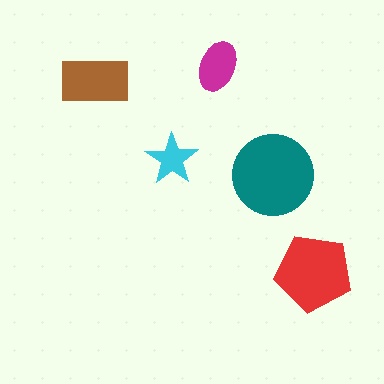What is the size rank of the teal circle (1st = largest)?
1st.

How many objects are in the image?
There are 5 objects in the image.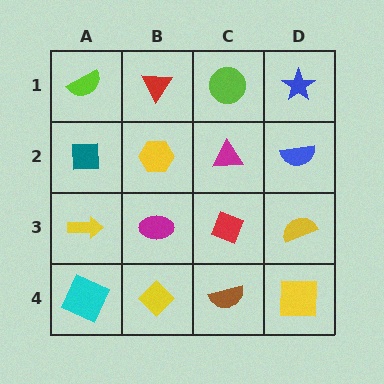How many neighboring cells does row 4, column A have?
2.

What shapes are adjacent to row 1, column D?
A blue semicircle (row 2, column D), a lime circle (row 1, column C).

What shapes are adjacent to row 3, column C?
A magenta triangle (row 2, column C), a brown semicircle (row 4, column C), a magenta ellipse (row 3, column B), a yellow semicircle (row 3, column D).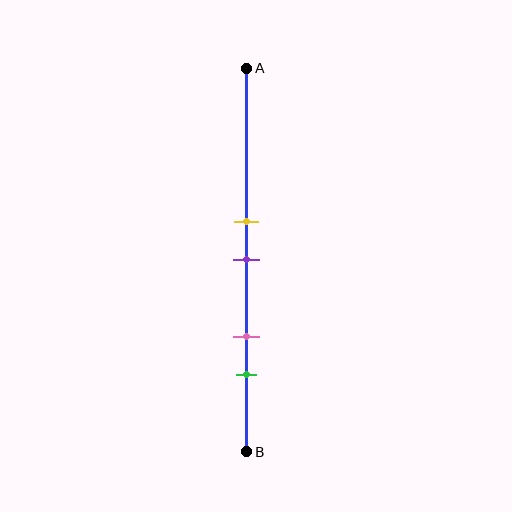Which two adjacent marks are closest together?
The yellow and purple marks are the closest adjacent pair.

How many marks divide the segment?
There are 4 marks dividing the segment.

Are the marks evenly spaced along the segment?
No, the marks are not evenly spaced.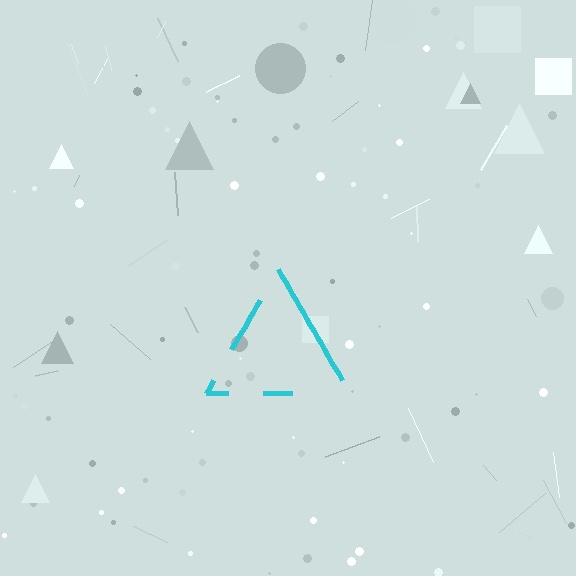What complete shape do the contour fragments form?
The contour fragments form a triangle.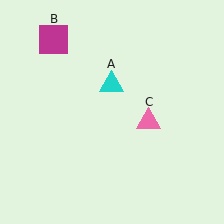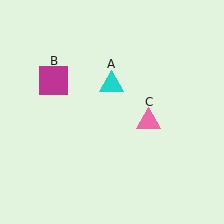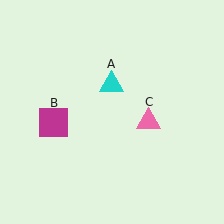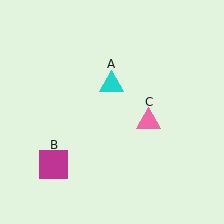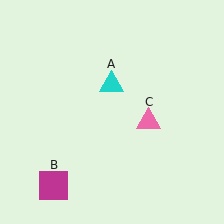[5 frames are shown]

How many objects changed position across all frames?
1 object changed position: magenta square (object B).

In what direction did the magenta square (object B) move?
The magenta square (object B) moved down.